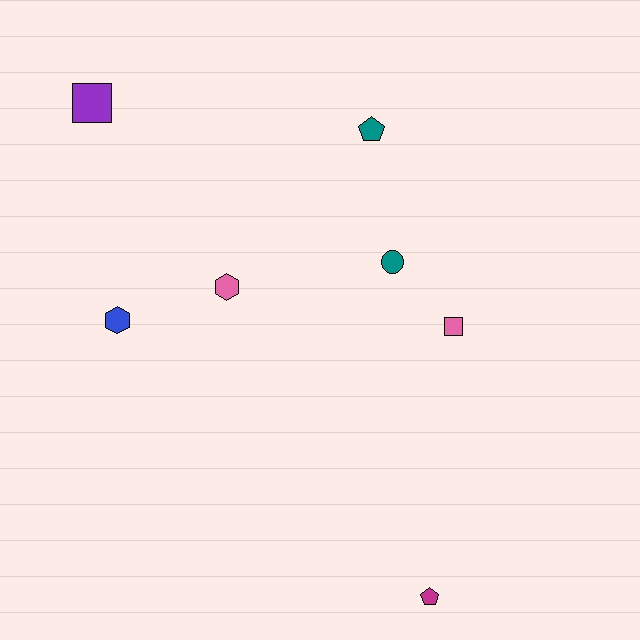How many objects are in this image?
There are 7 objects.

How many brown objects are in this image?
There are no brown objects.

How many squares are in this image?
There are 2 squares.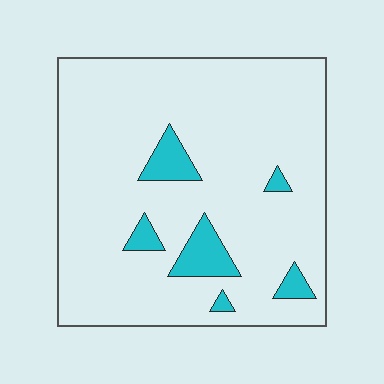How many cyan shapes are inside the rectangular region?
6.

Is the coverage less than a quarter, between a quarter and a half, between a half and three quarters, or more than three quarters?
Less than a quarter.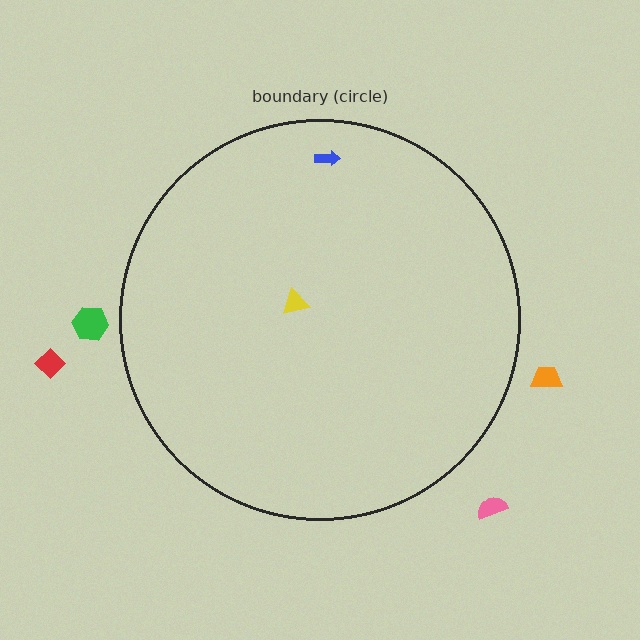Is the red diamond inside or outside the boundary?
Outside.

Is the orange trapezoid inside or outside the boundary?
Outside.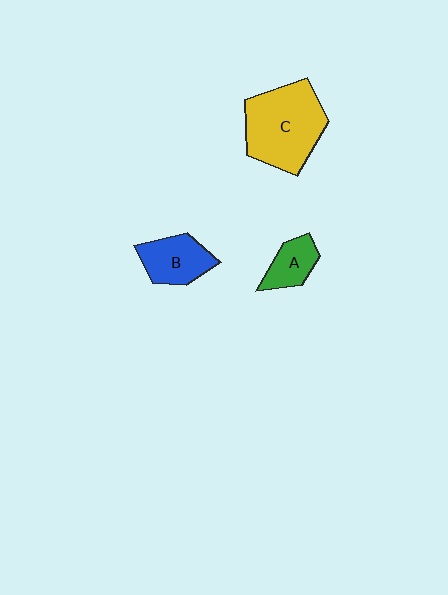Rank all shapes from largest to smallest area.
From largest to smallest: C (yellow), B (blue), A (green).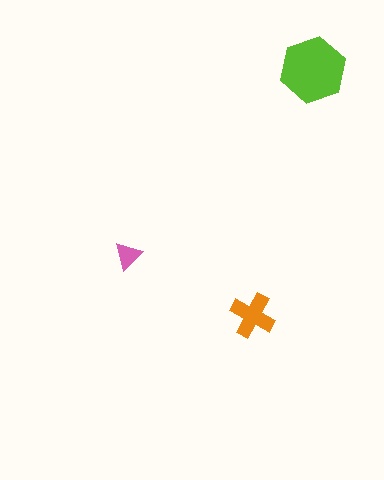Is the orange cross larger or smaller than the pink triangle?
Larger.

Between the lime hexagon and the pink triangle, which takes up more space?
The lime hexagon.